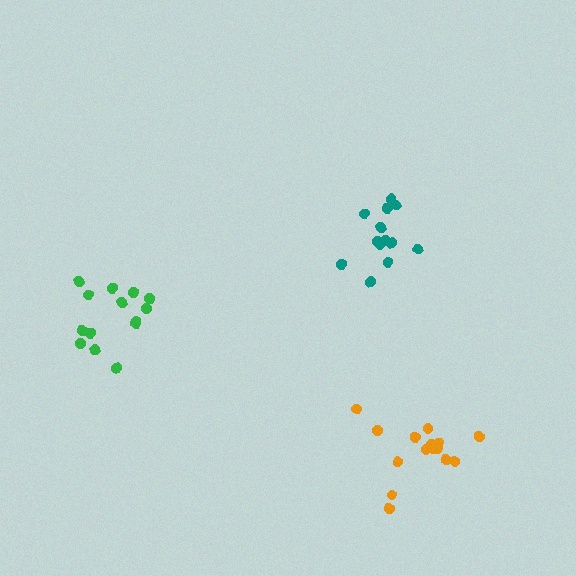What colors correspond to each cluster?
The clusters are colored: orange, teal, green.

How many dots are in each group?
Group 1: 15 dots, Group 2: 13 dots, Group 3: 14 dots (42 total).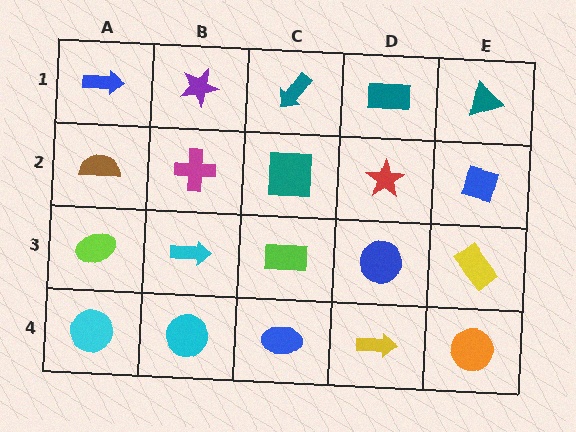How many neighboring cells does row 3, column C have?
4.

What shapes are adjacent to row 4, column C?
A lime rectangle (row 3, column C), a cyan circle (row 4, column B), a yellow arrow (row 4, column D).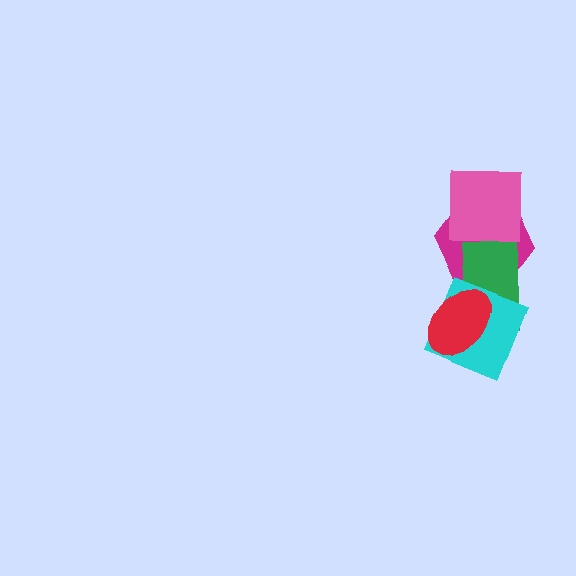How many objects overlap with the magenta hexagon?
2 objects overlap with the magenta hexagon.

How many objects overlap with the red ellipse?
2 objects overlap with the red ellipse.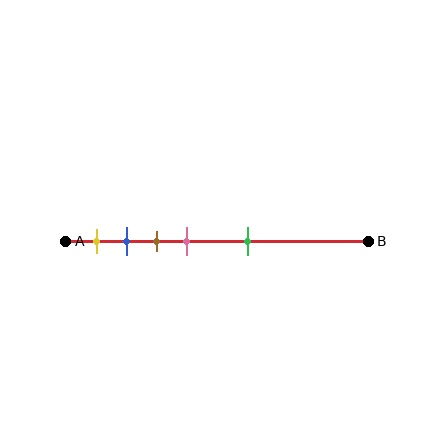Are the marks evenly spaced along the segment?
No, the marks are not evenly spaced.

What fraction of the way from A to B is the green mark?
The green mark is approximately 60% (0.6) of the way from A to B.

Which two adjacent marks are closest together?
The blue and brown marks are the closest adjacent pair.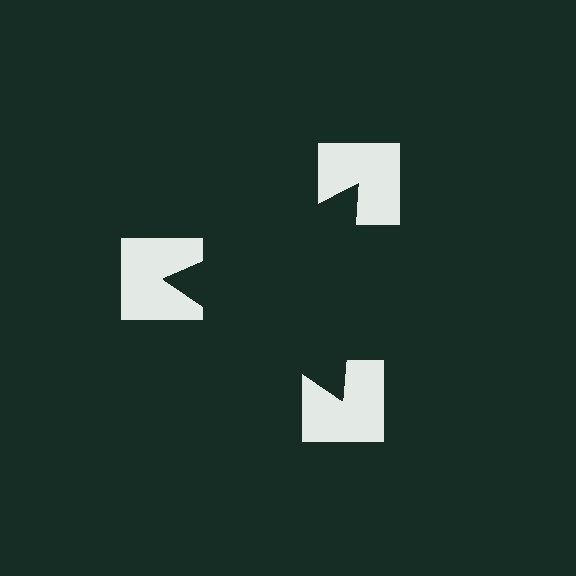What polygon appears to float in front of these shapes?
An illusory triangle — its edges are inferred from the aligned wedge cuts in the notched squares, not physically drawn.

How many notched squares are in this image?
There are 3 — one at each vertex of the illusory triangle.